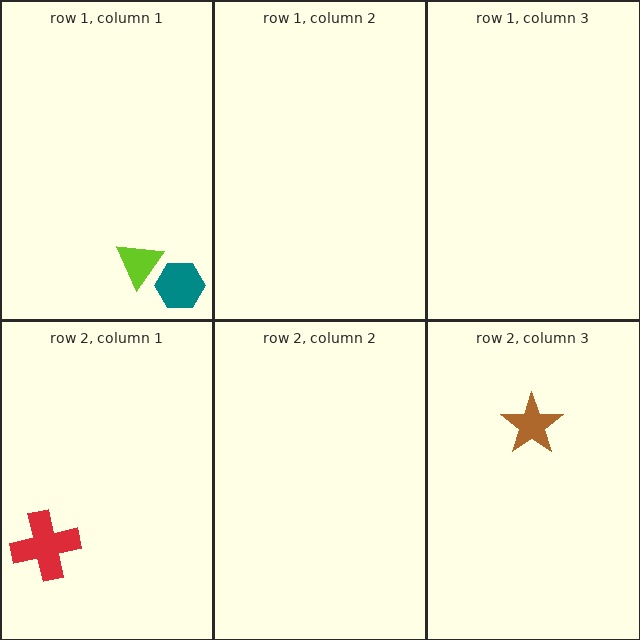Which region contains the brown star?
The row 2, column 3 region.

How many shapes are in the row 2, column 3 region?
1.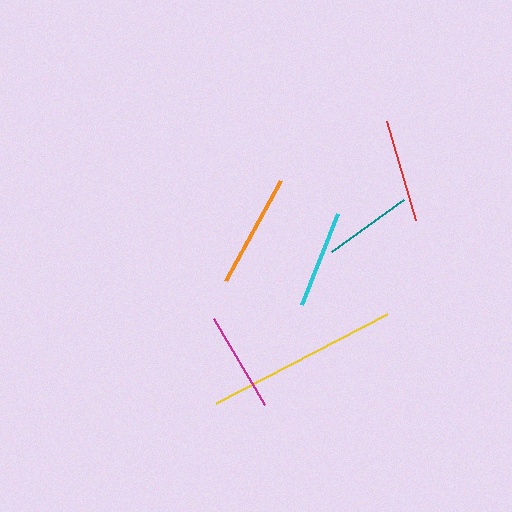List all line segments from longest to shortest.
From longest to shortest: yellow, orange, red, magenta, cyan, teal.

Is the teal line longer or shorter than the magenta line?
The magenta line is longer than the teal line.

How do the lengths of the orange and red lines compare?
The orange and red lines are approximately the same length.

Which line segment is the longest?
The yellow line is the longest at approximately 193 pixels.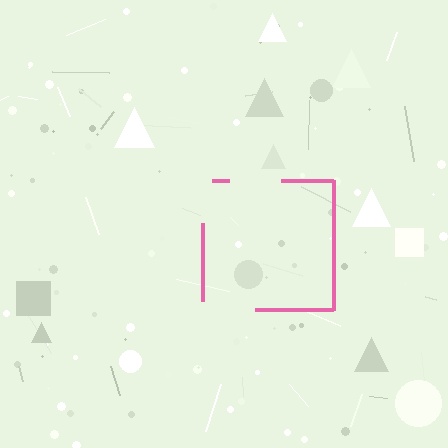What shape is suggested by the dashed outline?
The dashed outline suggests a square.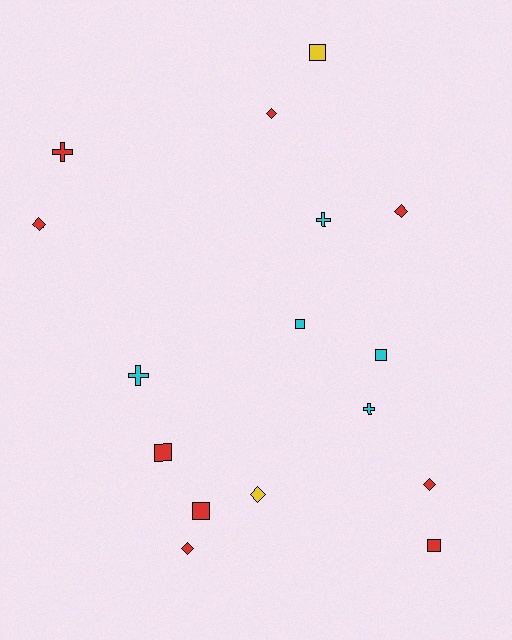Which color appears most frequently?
Red, with 9 objects.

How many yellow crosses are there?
There are no yellow crosses.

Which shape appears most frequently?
Square, with 6 objects.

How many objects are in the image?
There are 16 objects.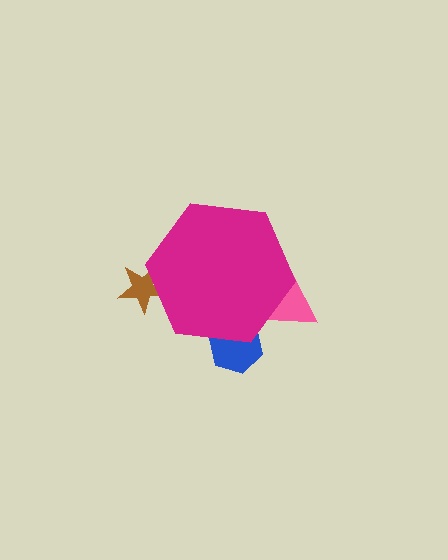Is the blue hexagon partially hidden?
Yes, the blue hexagon is partially hidden behind the magenta hexagon.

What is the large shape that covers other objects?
A magenta hexagon.